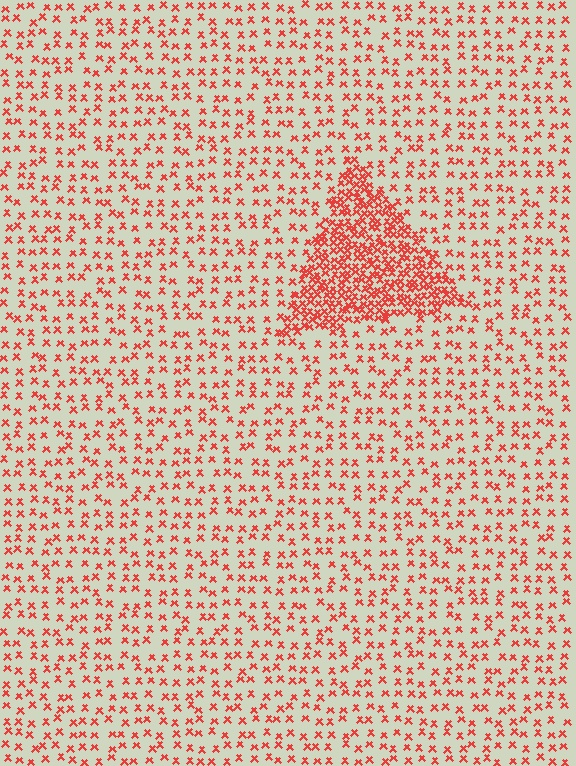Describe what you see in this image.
The image contains small red elements arranged at two different densities. A triangle-shaped region is visible where the elements are more densely packed than the surrounding area.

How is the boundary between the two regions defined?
The boundary is defined by a change in element density (approximately 3.0x ratio). All elements are the same color, size, and shape.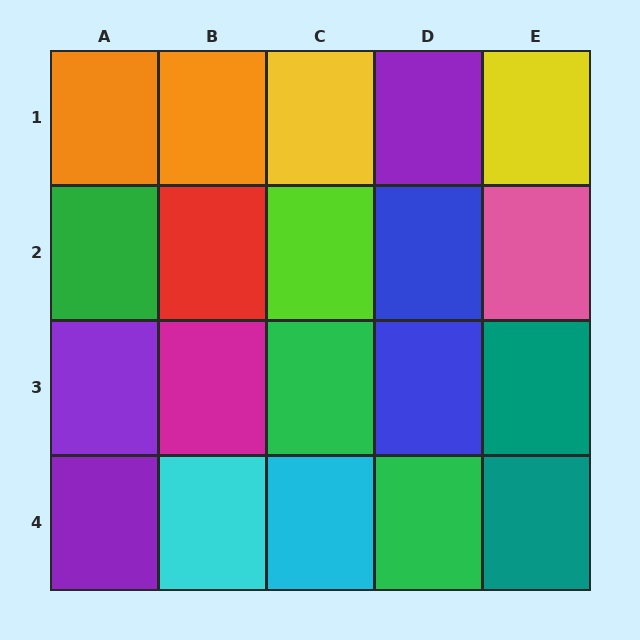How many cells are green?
3 cells are green.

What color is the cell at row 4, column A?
Purple.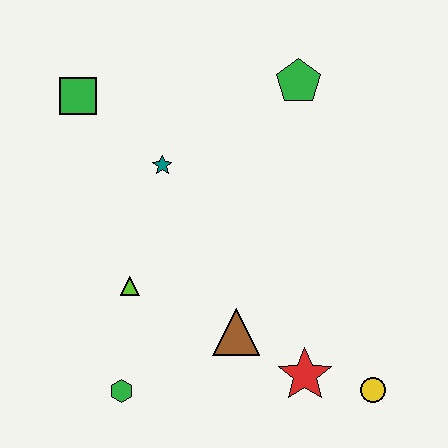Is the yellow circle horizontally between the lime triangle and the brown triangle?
No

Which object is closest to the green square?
The teal star is closest to the green square.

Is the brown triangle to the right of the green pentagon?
No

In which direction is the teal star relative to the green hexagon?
The teal star is above the green hexagon.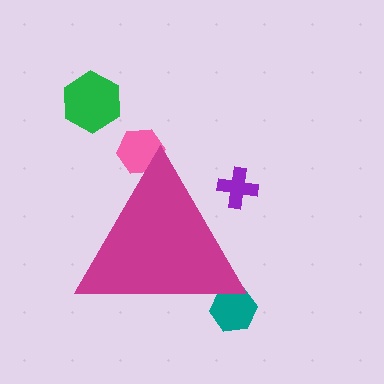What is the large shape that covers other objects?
A magenta triangle.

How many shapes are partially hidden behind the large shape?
3 shapes are partially hidden.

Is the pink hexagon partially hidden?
Yes, the pink hexagon is partially hidden behind the magenta triangle.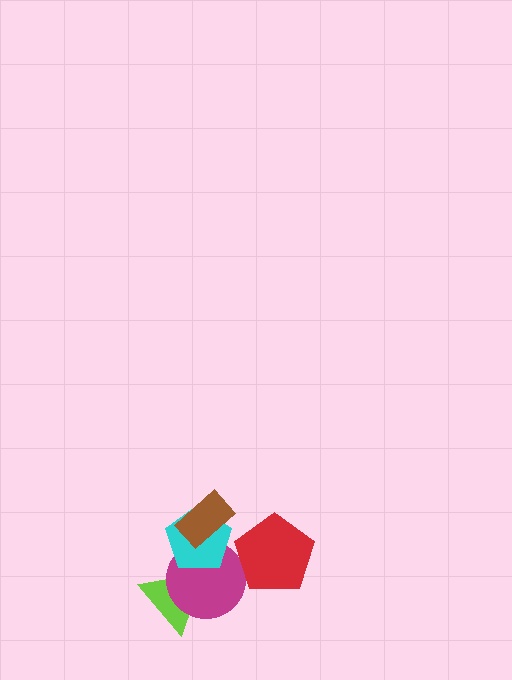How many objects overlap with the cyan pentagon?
3 objects overlap with the cyan pentagon.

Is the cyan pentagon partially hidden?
Yes, it is partially covered by another shape.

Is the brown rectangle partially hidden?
No, no other shape covers it.